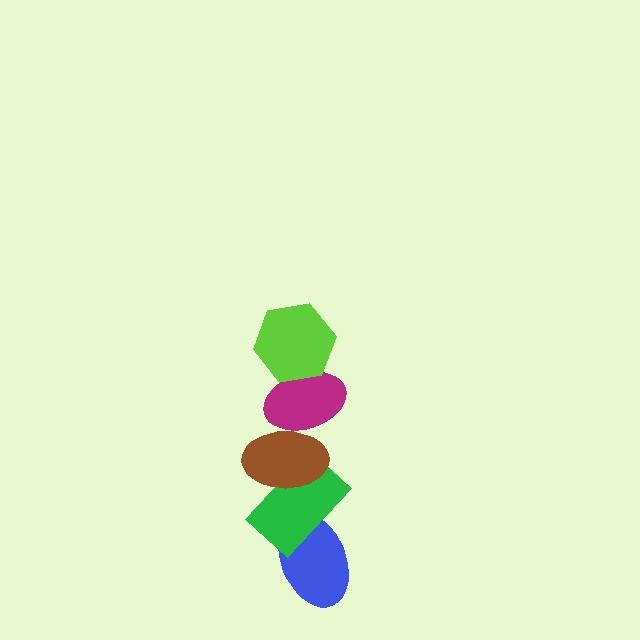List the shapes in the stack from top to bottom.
From top to bottom: the lime hexagon, the magenta ellipse, the brown ellipse, the green rectangle, the blue ellipse.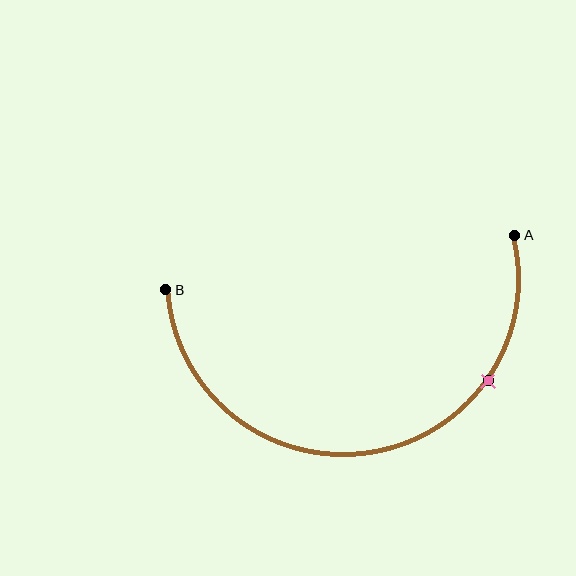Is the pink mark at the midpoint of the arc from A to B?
No. The pink mark lies on the arc but is closer to endpoint A. The arc midpoint would be at the point on the curve equidistant along the arc from both A and B.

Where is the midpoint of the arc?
The arc midpoint is the point on the curve farthest from the straight line joining A and B. It sits below that line.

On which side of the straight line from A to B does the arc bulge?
The arc bulges below the straight line connecting A and B.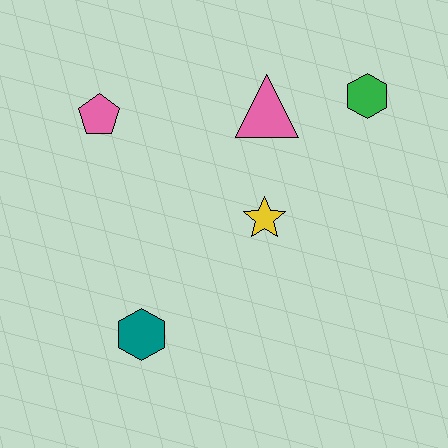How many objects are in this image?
There are 5 objects.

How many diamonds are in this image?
There are no diamonds.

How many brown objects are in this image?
There are no brown objects.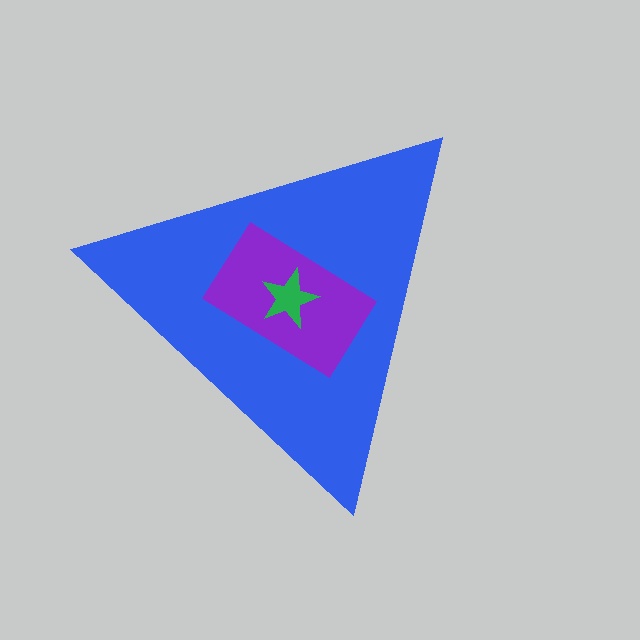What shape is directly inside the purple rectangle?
The green star.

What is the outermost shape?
The blue triangle.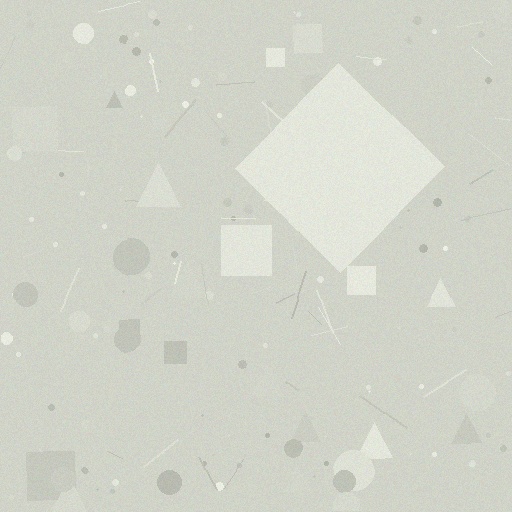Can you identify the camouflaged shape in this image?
The camouflaged shape is a diamond.